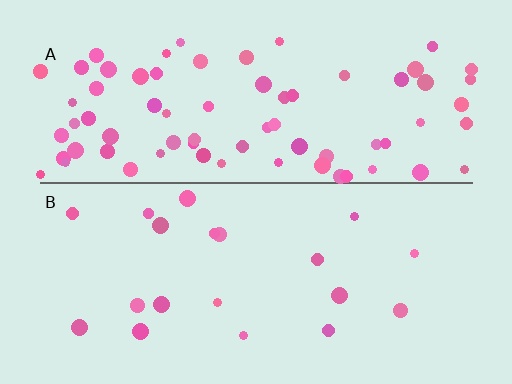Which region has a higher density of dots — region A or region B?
A (the top).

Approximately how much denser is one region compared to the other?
Approximately 3.7× — region A over region B.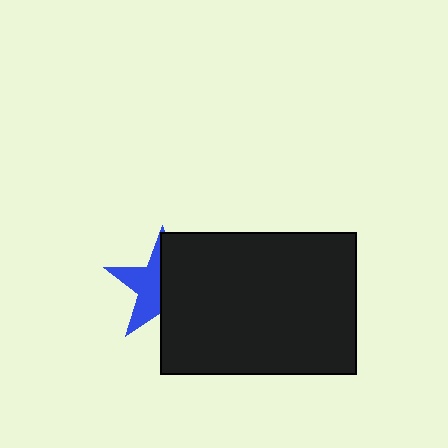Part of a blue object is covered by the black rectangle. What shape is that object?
It is a star.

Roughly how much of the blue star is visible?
About half of it is visible (roughly 46%).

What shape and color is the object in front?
The object in front is a black rectangle.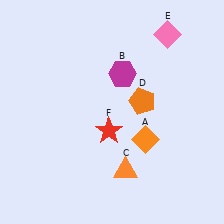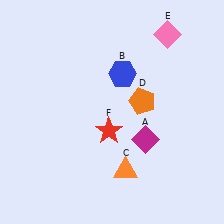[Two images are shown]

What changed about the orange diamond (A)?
In Image 1, A is orange. In Image 2, it changed to magenta.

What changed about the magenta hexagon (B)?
In Image 1, B is magenta. In Image 2, it changed to blue.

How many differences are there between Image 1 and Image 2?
There are 2 differences between the two images.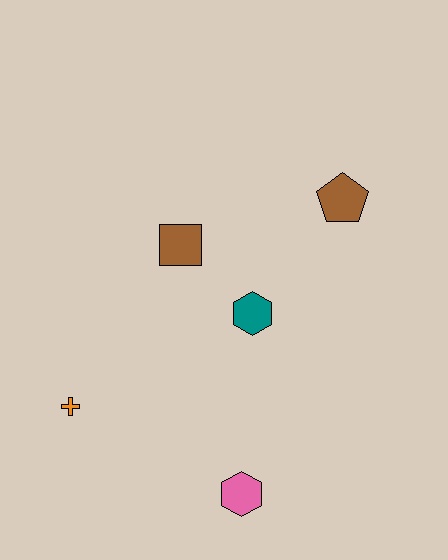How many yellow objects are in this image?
There are no yellow objects.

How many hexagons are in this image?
There are 2 hexagons.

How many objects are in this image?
There are 5 objects.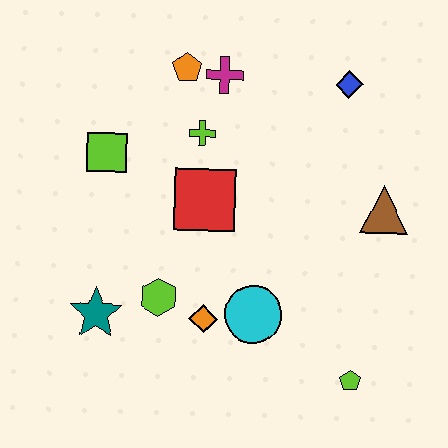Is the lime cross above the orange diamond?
Yes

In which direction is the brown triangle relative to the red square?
The brown triangle is to the right of the red square.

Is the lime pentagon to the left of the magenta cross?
No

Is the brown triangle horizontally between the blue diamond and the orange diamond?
No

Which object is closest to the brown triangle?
The blue diamond is closest to the brown triangle.